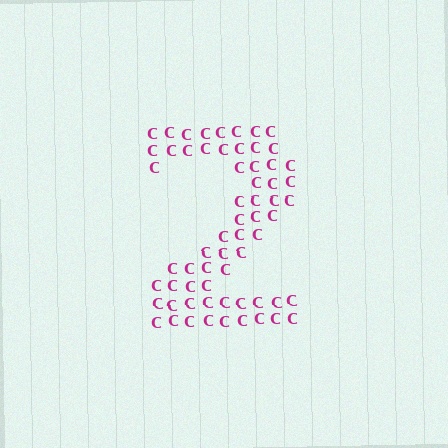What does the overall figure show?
The overall figure shows the digit 2.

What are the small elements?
The small elements are letter C's.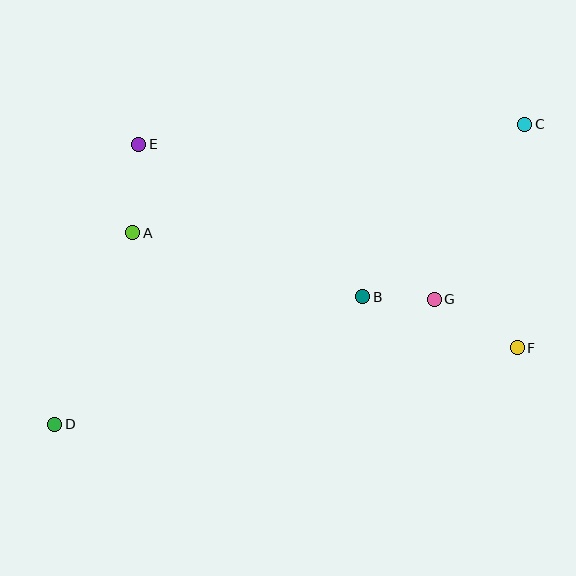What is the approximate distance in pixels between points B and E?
The distance between B and E is approximately 271 pixels.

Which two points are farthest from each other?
Points C and D are farthest from each other.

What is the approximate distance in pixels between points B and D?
The distance between B and D is approximately 333 pixels.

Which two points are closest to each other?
Points B and G are closest to each other.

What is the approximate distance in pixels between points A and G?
The distance between A and G is approximately 309 pixels.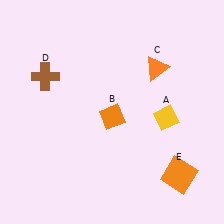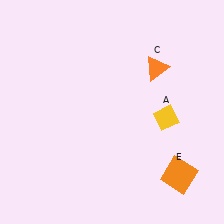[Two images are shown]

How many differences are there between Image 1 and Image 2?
There are 2 differences between the two images.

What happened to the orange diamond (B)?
The orange diamond (B) was removed in Image 2. It was in the bottom-right area of Image 1.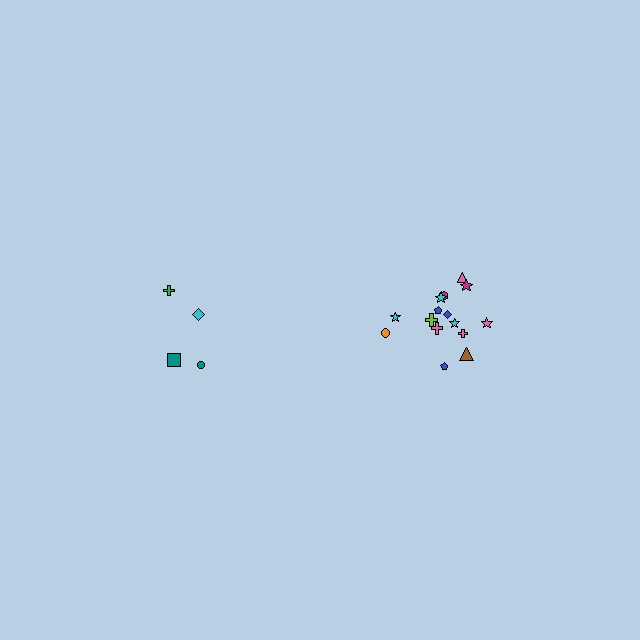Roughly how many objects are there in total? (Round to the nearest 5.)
Roughly 20 objects in total.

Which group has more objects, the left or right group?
The right group.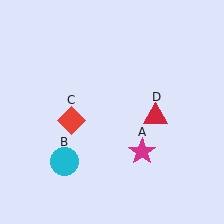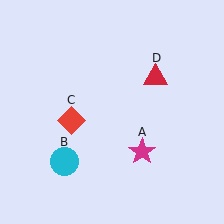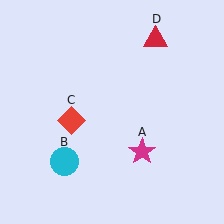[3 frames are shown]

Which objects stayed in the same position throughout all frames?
Magenta star (object A) and cyan circle (object B) and red diamond (object C) remained stationary.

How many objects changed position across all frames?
1 object changed position: red triangle (object D).